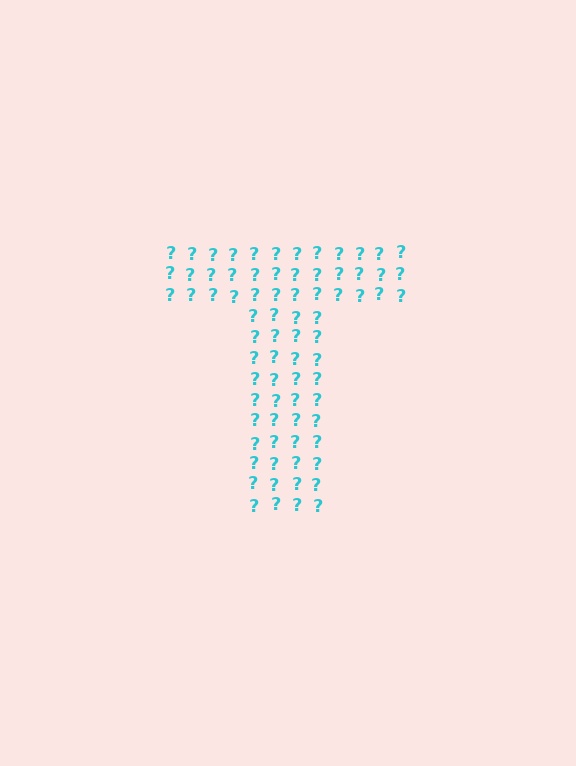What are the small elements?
The small elements are question marks.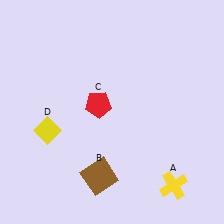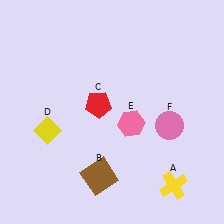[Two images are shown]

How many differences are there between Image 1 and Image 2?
There are 2 differences between the two images.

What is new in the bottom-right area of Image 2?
A pink circle (F) was added in the bottom-right area of Image 2.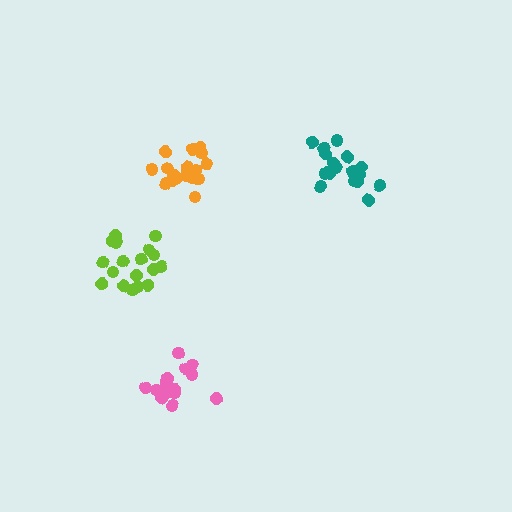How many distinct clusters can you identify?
There are 4 distinct clusters.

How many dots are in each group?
Group 1: 18 dots, Group 2: 15 dots, Group 3: 20 dots, Group 4: 18 dots (71 total).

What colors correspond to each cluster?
The clusters are colored: teal, pink, orange, lime.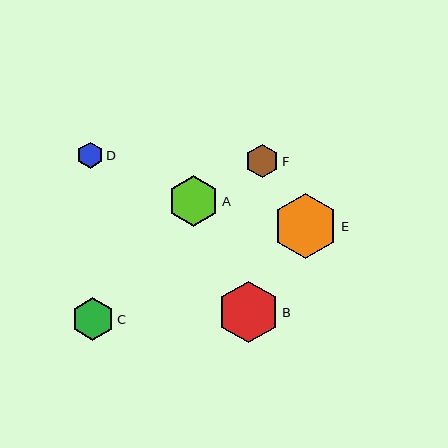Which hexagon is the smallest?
Hexagon D is the smallest with a size of approximately 26 pixels.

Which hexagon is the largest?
Hexagon E is the largest with a size of approximately 65 pixels.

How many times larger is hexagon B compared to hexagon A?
Hexagon B is approximately 1.2 times the size of hexagon A.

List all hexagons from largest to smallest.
From largest to smallest: E, B, A, C, F, D.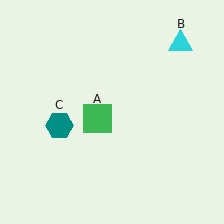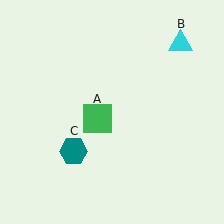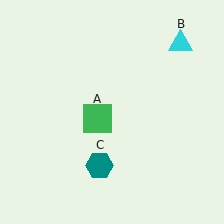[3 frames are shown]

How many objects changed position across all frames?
1 object changed position: teal hexagon (object C).